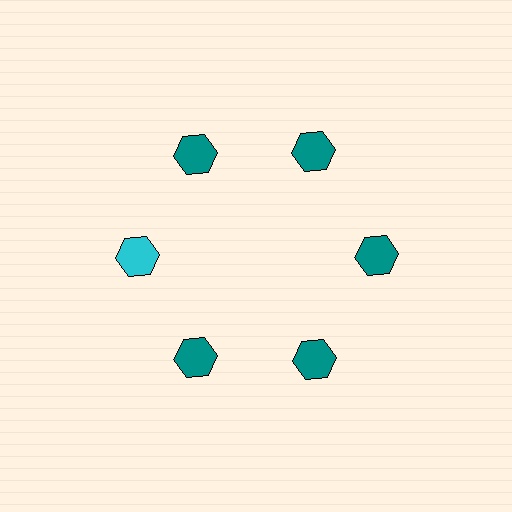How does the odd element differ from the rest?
It has a different color: cyan instead of teal.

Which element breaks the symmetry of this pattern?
The cyan hexagon at roughly the 9 o'clock position breaks the symmetry. All other shapes are teal hexagons.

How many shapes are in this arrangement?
There are 6 shapes arranged in a ring pattern.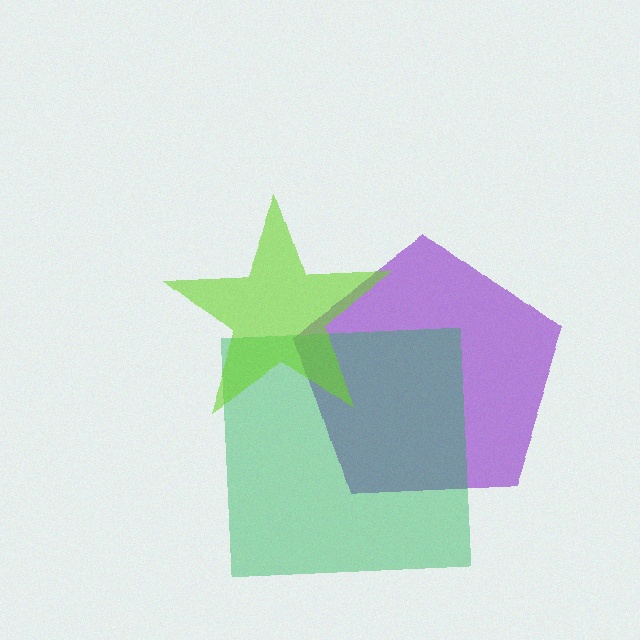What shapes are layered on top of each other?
The layered shapes are: a purple pentagon, a green square, a lime star.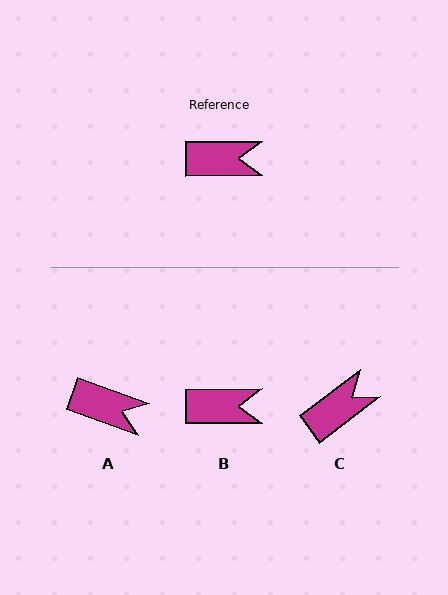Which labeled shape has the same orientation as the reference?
B.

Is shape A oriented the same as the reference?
No, it is off by about 20 degrees.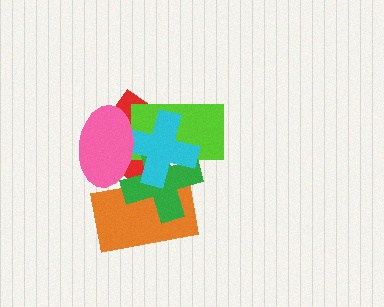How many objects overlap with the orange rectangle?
4 objects overlap with the orange rectangle.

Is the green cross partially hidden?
Yes, it is partially covered by another shape.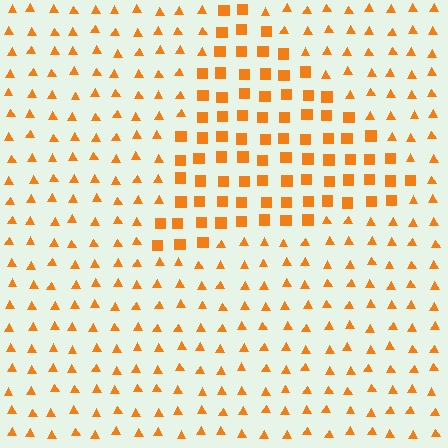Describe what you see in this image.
The image is filled with small orange elements arranged in a uniform grid. A triangle-shaped region contains squares, while the surrounding area contains triangles. The boundary is defined purely by the change in element shape.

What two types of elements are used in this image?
The image uses squares inside the triangle region and triangles outside it.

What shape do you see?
I see a triangle.